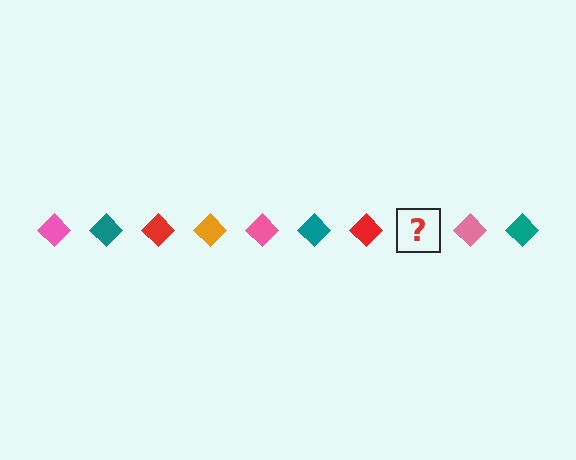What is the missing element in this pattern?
The missing element is an orange diamond.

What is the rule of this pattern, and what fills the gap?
The rule is that the pattern cycles through pink, teal, red, orange diamonds. The gap should be filled with an orange diamond.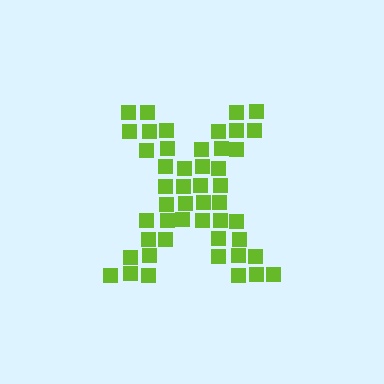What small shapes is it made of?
It is made of small squares.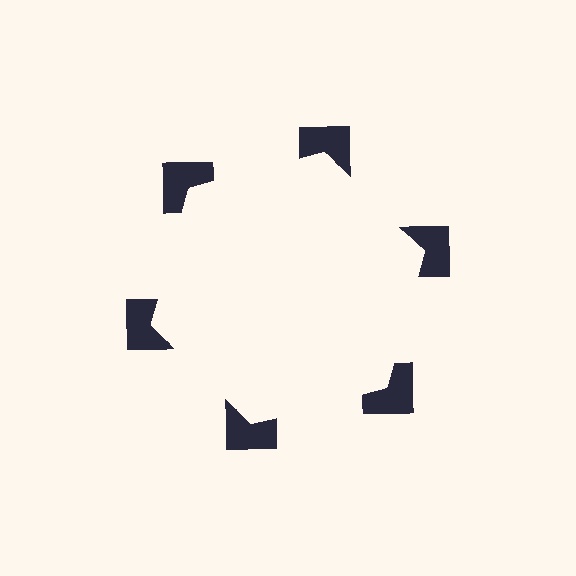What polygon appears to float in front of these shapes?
An illusory hexagon — its edges are inferred from the aligned wedge cuts in the notched squares, not physically drawn.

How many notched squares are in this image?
There are 6 — one at each vertex of the illusory hexagon.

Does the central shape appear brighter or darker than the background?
It typically appears slightly brighter than the background, even though no actual brightness change is drawn.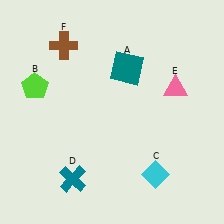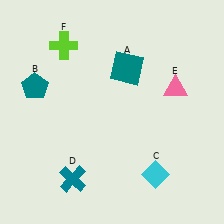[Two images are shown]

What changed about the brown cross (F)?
In Image 1, F is brown. In Image 2, it changed to lime.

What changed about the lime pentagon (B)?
In Image 1, B is lime. In Image 2, it changed to teal.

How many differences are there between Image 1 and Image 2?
There are 2 differences between the two images.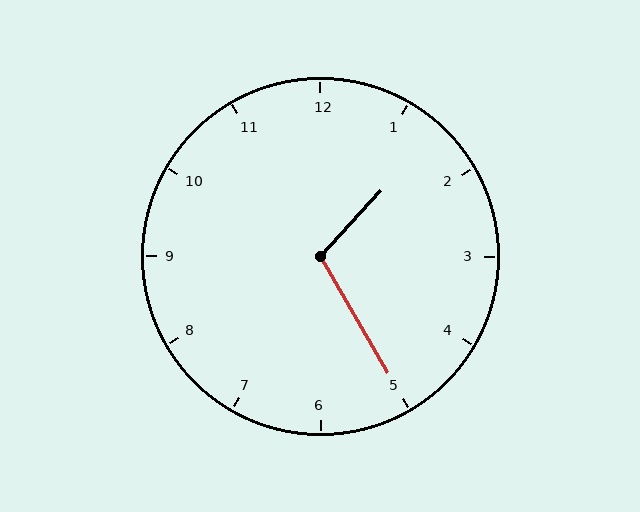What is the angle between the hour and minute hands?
Approximately 108 degrees.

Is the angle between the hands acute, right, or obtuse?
It is obtuse.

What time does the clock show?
1:25.